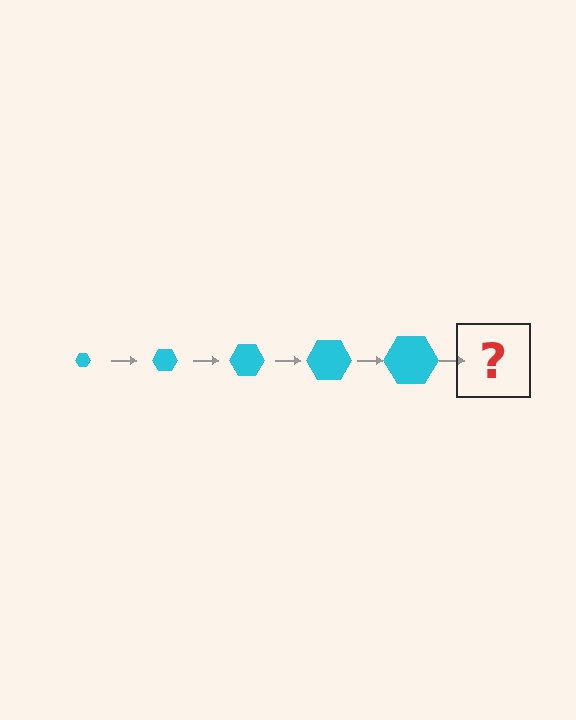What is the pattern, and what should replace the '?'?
The pattern is that the hexagon gets progressively larger each step. The '?' should be a cyan hexagon, larger than the previous one.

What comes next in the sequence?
The next element should be a cyan hexagon, larger than the previous one.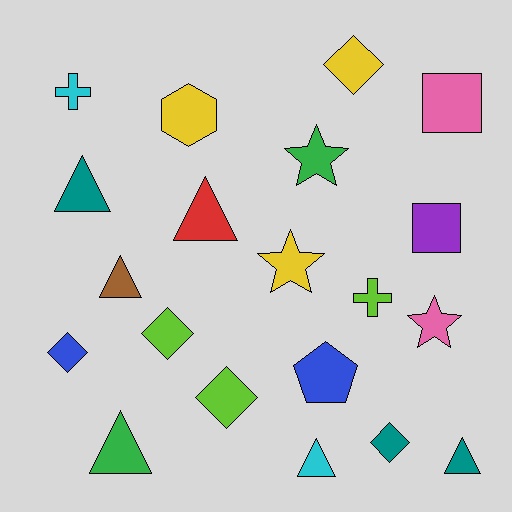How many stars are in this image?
There are 3 stars.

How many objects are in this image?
There are 20 objects.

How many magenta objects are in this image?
There are no magenta objects.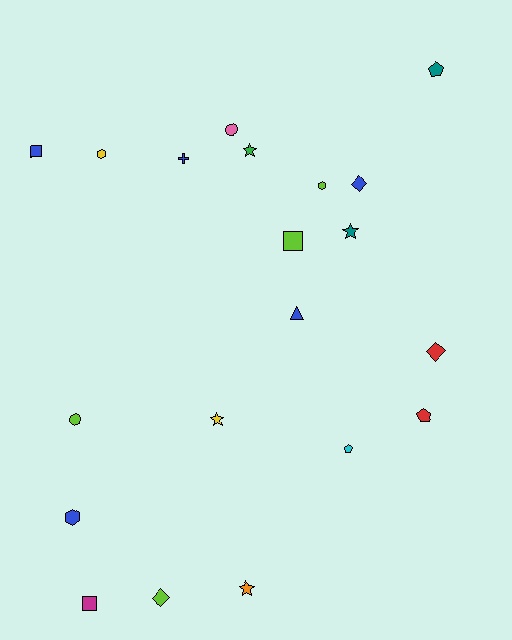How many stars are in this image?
There are 4 stars.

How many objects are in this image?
There are 20 objects.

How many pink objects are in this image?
There is 1 pink object.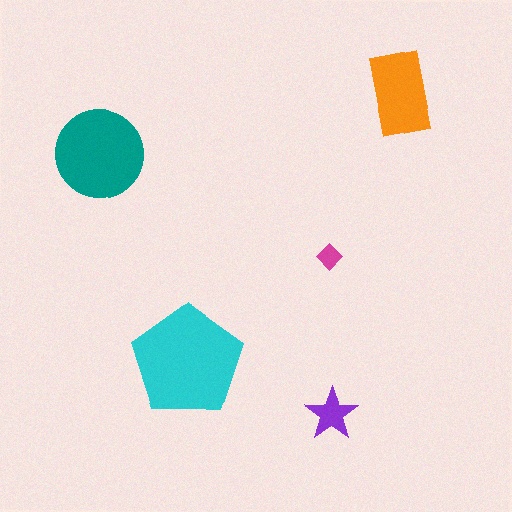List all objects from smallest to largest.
The magenta diamond, the purple star, the orange rectangle, the teal circle, the cyan pentagon.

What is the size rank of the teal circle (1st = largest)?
2nd.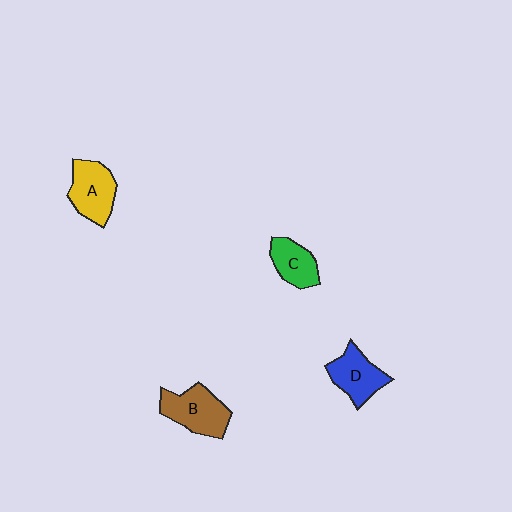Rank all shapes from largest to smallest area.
From largest to smallest: B (brown), A (yellow), D (blue), C (green).